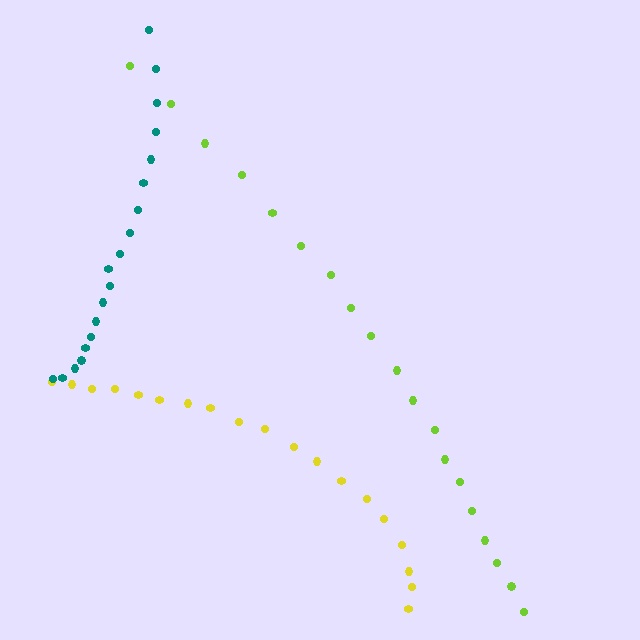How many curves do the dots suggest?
There are 3 distinct paths.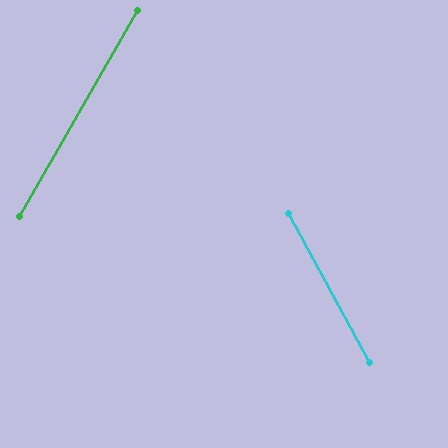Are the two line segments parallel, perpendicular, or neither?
Neither parallel nor perpendicular — they differ by about 58°.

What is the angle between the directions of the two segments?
Approximately 58 degrees.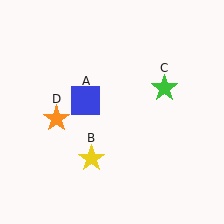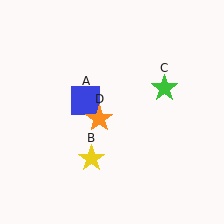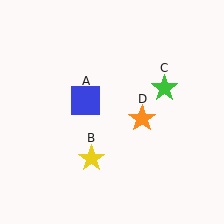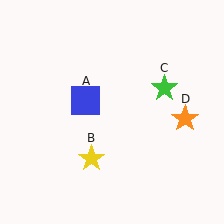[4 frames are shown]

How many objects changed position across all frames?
1 object changed position: orange star (object D).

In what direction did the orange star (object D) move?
The orange star (object D) moved right.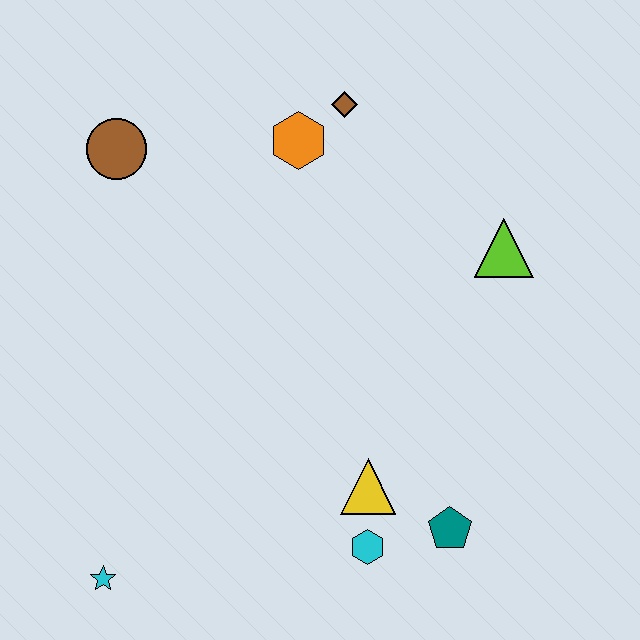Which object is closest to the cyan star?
The cyan hexagon is closest to the cyan star.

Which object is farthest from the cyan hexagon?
The brown circle is farthest from the cyan hexagon.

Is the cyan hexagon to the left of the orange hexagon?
No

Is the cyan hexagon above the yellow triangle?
No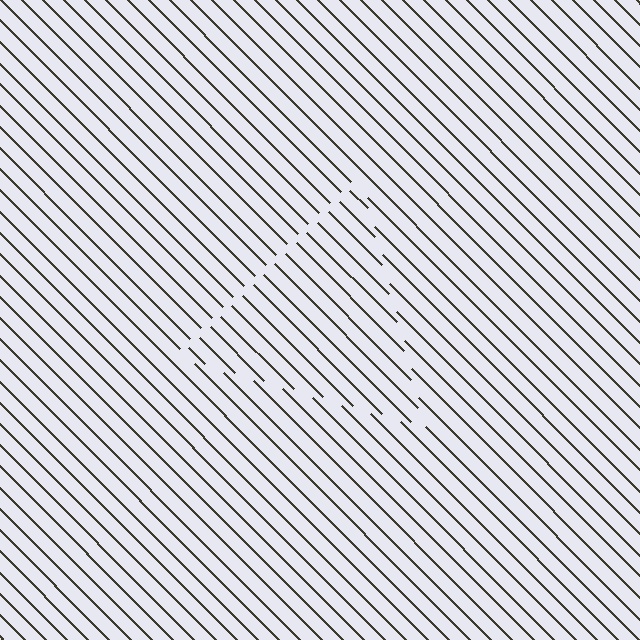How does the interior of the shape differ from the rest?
The interior of the shape contains the same grating, shifted by half a period — the contour is defined by the phase discontinuity where line-ends from the inner and outer gratings abut.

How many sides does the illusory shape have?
3 sides — the line-ends trace a triangle.